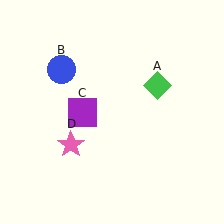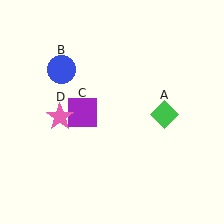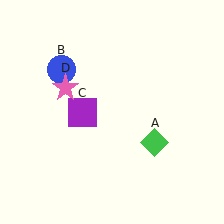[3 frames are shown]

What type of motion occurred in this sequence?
The green diamond (object A), pink star (object D) rotated clockwise around the center of the scene.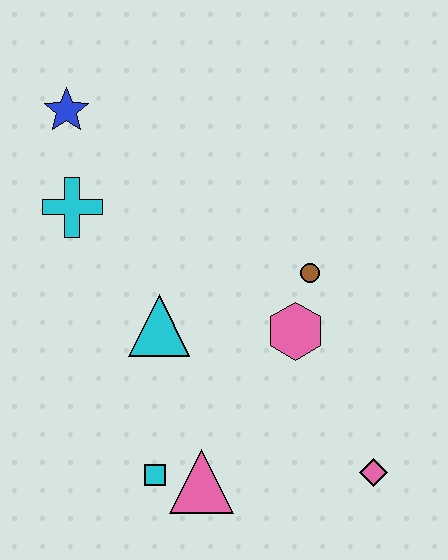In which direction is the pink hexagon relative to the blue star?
The pink hexagon is to the right of the blue star.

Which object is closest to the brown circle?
The pink hexagon is closest to the brown circle.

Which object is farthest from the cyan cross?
The pink diamond is farthest from the cyan cross.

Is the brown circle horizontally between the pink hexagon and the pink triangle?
No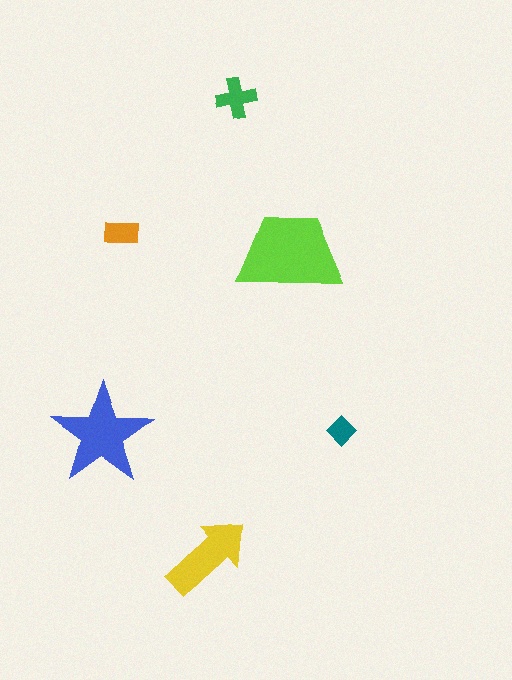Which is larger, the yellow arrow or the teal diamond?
The yellow arrow.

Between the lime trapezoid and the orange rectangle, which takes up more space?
The lime trapezoid.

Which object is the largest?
The lime trapezoid.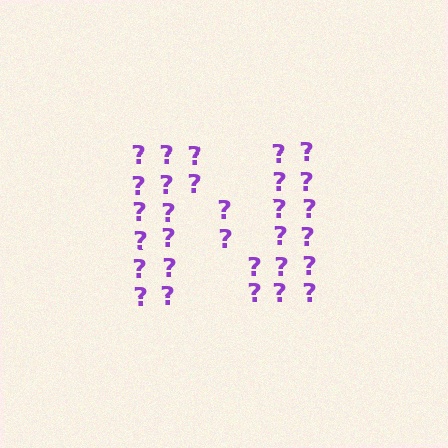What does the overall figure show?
The overall figure shows the letter N.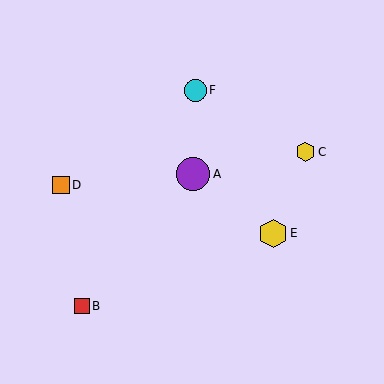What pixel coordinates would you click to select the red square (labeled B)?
Click at (82, 306) to select the red square B.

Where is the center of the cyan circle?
The center of the cyan circle is at (196, 90).